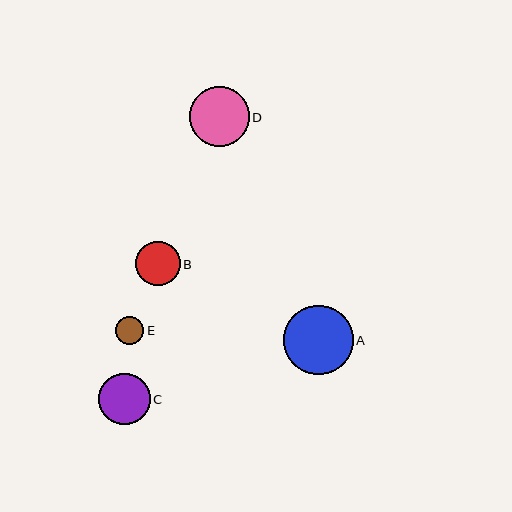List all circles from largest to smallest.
From largest to smallest: A, D, C, B, E.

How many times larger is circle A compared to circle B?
Circle A is approximately 1.6 times the size of circle B.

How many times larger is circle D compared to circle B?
Circle D is approximately 1.3 times the size of circle B.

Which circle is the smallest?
Circle E is the smallest with a size of approximately 28 pixels.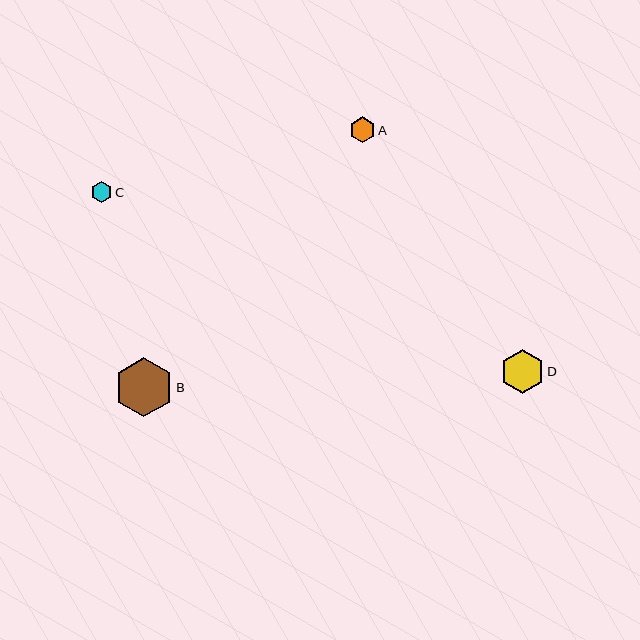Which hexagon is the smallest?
Hexagon C is the smallest with a size of approximately 21 pixels.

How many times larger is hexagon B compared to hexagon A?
Hexagon B is approximately 2.3 times the size of hexagon A.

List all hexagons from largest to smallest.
From largest to smallest: B, D, A, C.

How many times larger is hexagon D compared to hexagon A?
Hexagon D is approximately 1.7 times the size of hexagon A.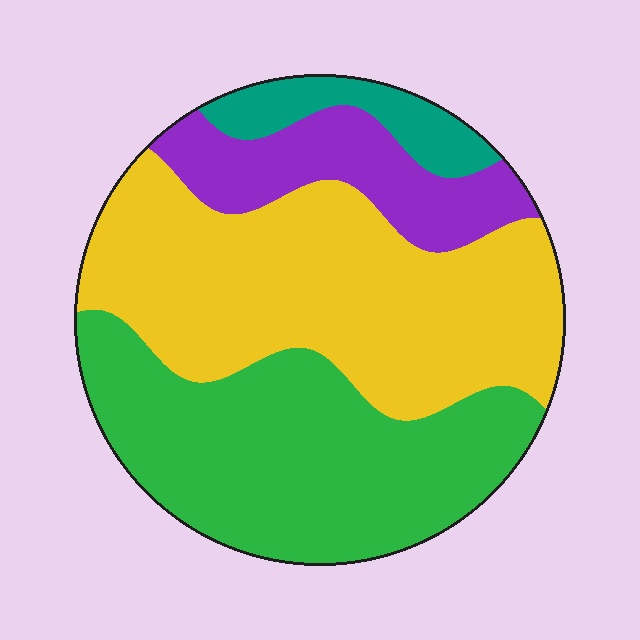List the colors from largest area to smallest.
From largest to smallest: yellow, green, purple, teal.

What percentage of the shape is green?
Green covers around 35% of the shape.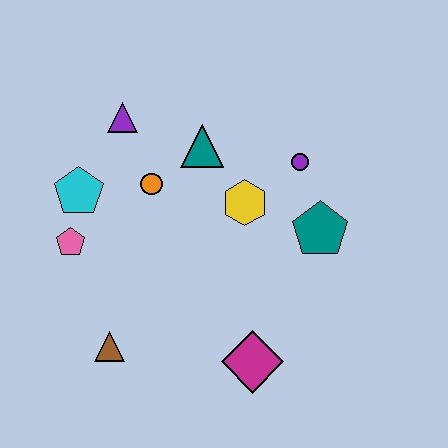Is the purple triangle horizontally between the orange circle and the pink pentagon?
Yes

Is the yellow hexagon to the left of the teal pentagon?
Yes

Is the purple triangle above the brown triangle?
Yes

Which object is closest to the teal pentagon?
The purple circle is closest to the teal pentagon.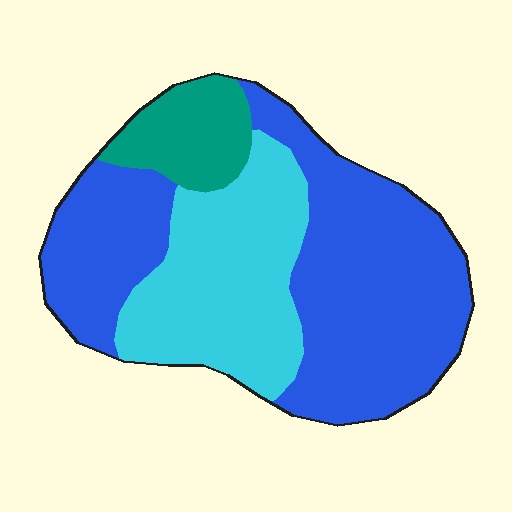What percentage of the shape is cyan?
Cyan takes up between a sixth and a third of the shape.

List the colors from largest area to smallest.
From largest to smallest: blue, cyan, teal.